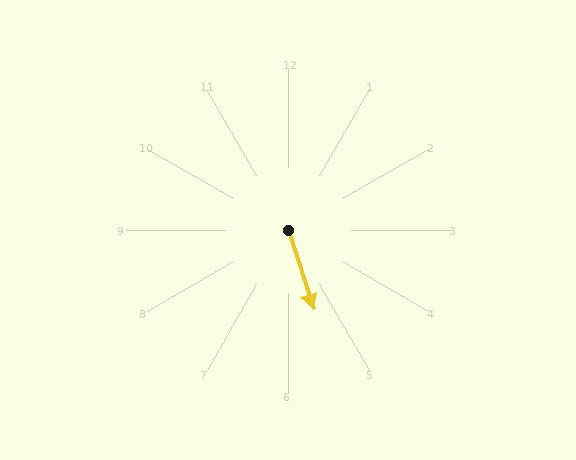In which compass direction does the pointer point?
South.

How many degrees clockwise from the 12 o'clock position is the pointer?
Approximately 162 degrees.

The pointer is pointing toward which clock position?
Roughly 5 o'clock.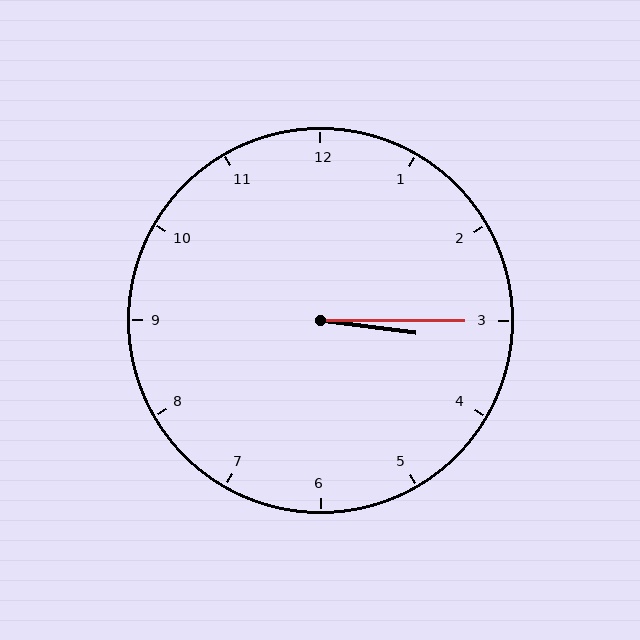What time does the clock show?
3:15.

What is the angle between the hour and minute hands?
Approximately 8 degrees.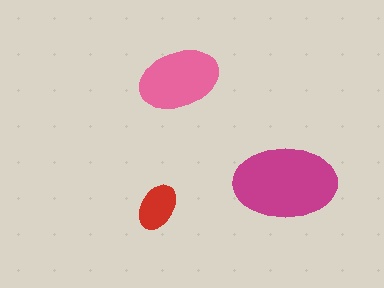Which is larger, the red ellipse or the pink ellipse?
The pink one.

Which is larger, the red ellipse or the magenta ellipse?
The magenta one.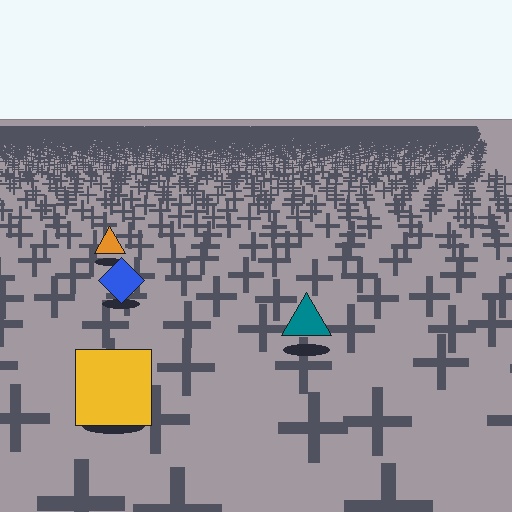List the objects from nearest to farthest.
From nearest to farthest: the yellow square, the teal triangle, the blue diamond, the orange triangle.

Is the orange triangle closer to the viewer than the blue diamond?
No. The blue diamond is closer — you can tell from the texture gradient: the ground texture is coarser near it.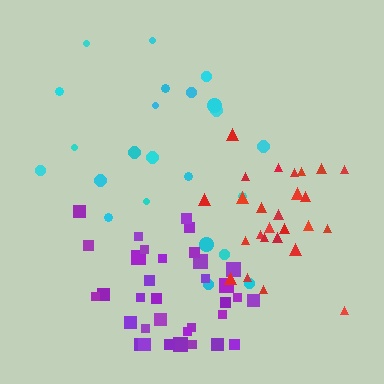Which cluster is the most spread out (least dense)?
Cyan.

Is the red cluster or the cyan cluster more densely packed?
Red.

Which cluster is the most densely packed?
Red.